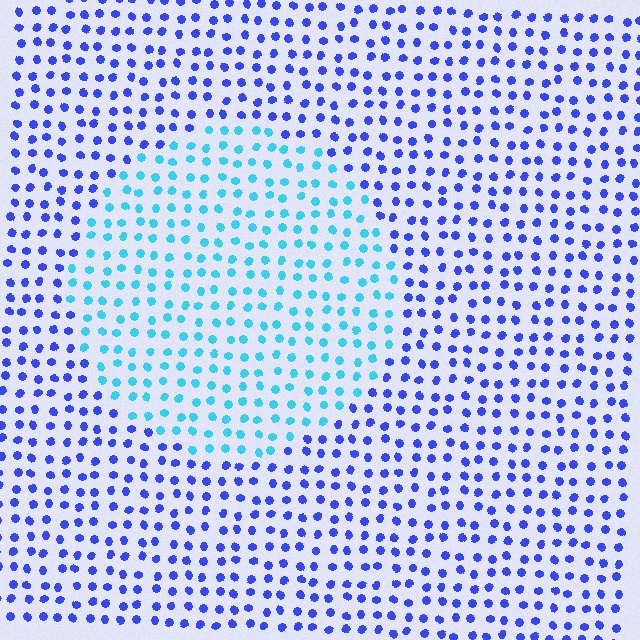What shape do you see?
I see a circle.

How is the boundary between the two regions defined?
The boundary is defined purely by a slight shift in hue (about 46 degrees). Spacing, size, and orientation are identical on both sides.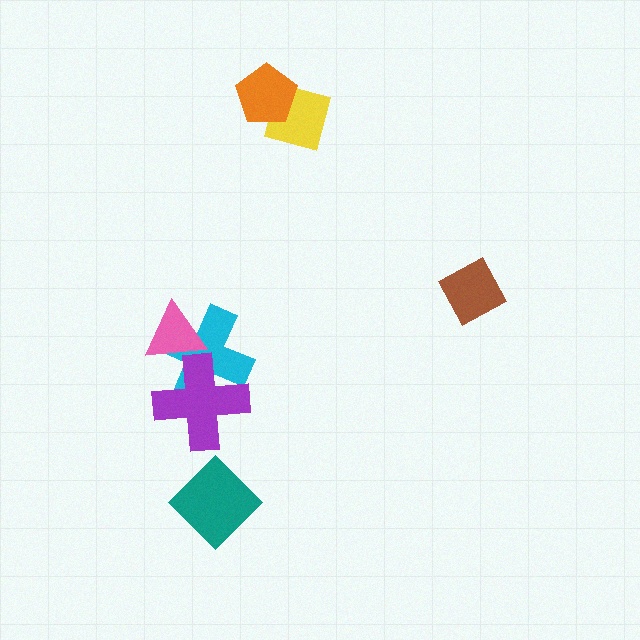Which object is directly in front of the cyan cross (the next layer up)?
The purple cross is directly in front of the cyan cross.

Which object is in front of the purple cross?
The pink triangle is in front of the purple cross.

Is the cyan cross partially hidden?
Yes, it is partially covered by another shape.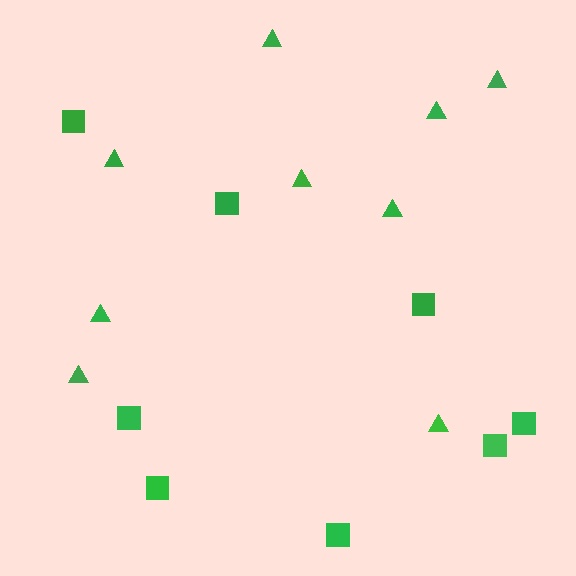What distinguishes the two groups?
There are 2 groups: one group of triangles (9) and one group of squares (8).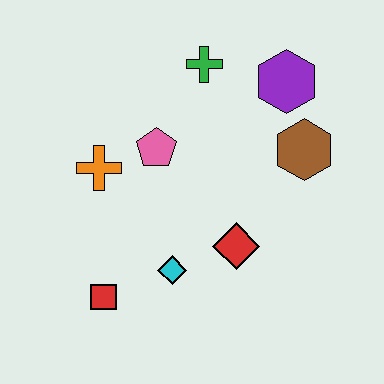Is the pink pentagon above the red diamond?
Yes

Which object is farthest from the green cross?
The red square is farthest from the green cross.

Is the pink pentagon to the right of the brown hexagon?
No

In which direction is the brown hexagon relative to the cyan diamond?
The brown hexagon is to the right of the cyan diamond.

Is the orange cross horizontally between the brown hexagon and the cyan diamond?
No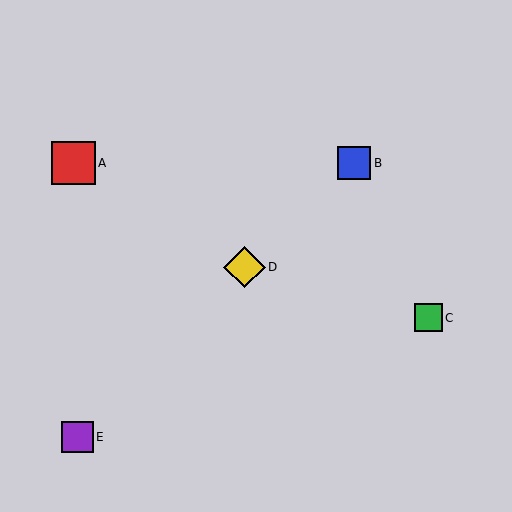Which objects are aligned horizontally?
Objects A, B are aligned horizontally.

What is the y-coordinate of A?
Object A is at y≈163.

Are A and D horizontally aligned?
No, A is at y≈163 and D is at y≈267.